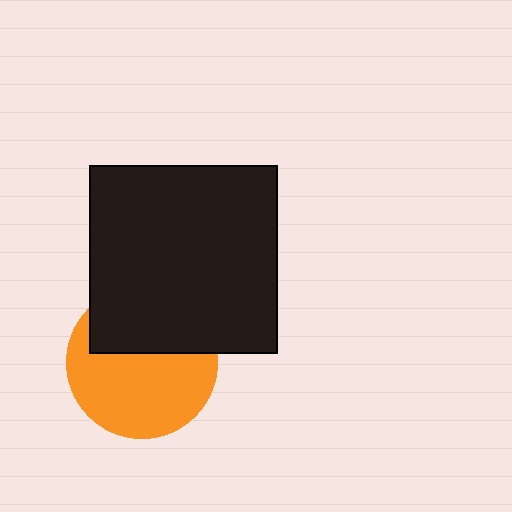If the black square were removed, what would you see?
You would see the complete orange circle.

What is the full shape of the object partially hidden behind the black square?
The partially hidden object is an orange circle.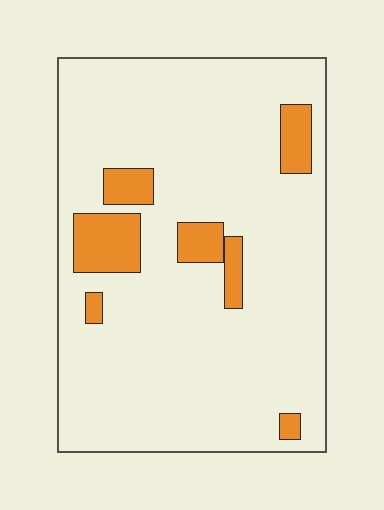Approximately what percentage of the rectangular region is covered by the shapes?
Approximately 10%.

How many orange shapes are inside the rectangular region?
7.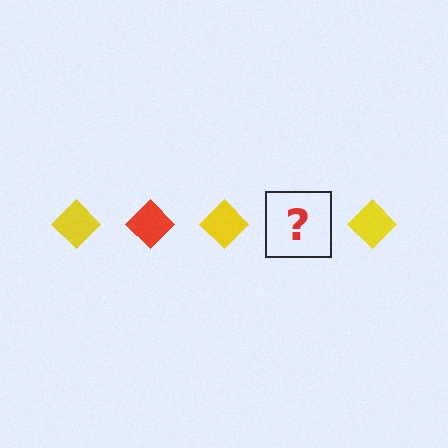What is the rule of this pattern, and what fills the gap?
The rule is that the pattern cycles through yellow, red diamonds. The gap should be filled with a red diamond.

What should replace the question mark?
The question mark should be replaced with a red diamond.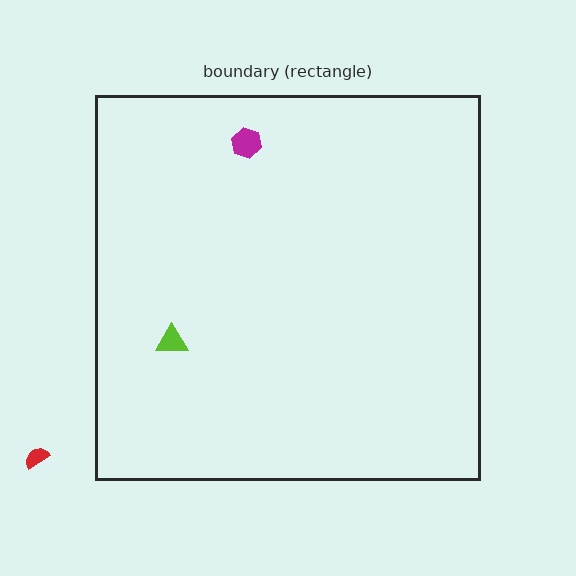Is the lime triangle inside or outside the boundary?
Inside.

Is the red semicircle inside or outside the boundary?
Outside.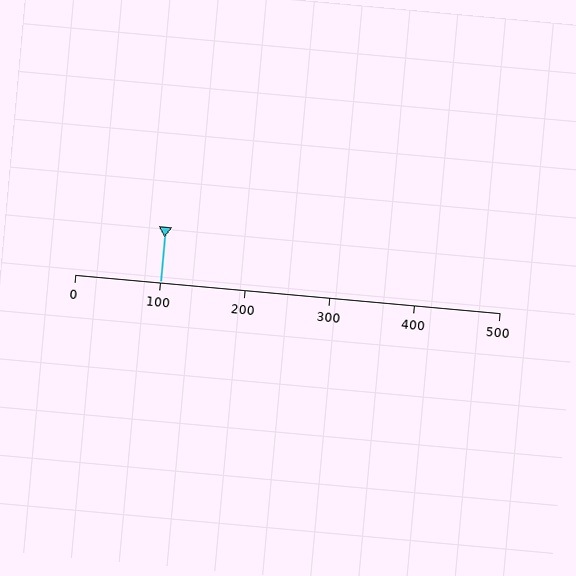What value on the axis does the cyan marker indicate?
The marker indicates approximately 100.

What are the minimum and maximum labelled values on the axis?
The axis runs from 0 to 500.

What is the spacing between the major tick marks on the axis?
The major ticks are spaced 100 apart.